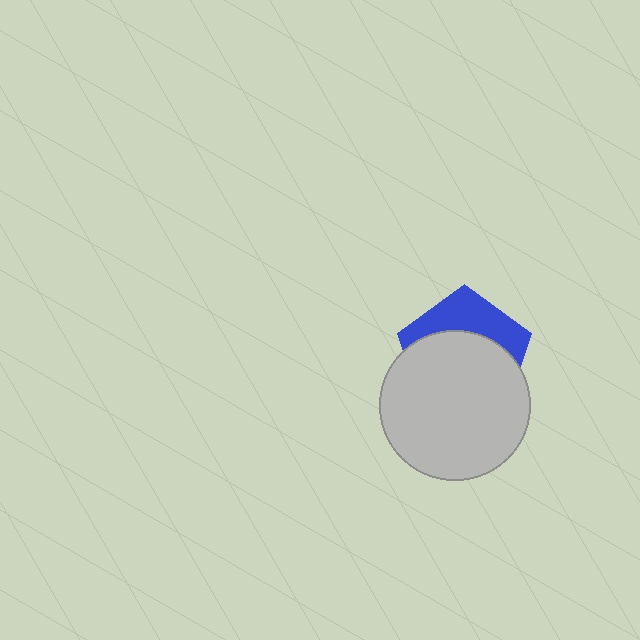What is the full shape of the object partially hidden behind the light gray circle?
The partially hidden object is a blue pentagon.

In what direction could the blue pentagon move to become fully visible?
The blue pentagon could move up. That would shift it out from behind the light gray circle entirely.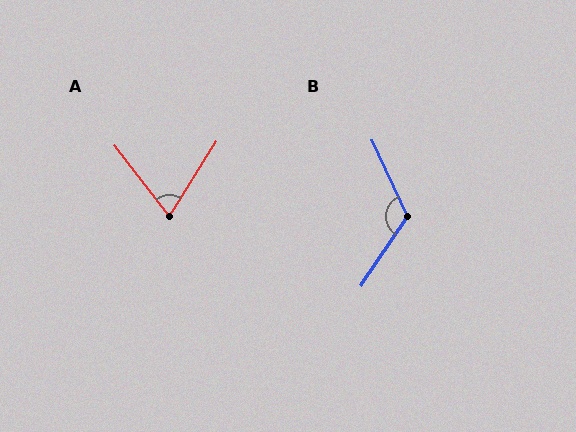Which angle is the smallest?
A, at approximately 70 degrees.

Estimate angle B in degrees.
Approximately 121 degrees.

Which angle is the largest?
B, at approximately 121 degrees.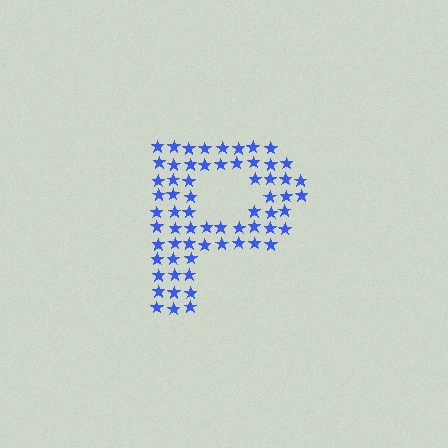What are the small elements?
The small elements are stars.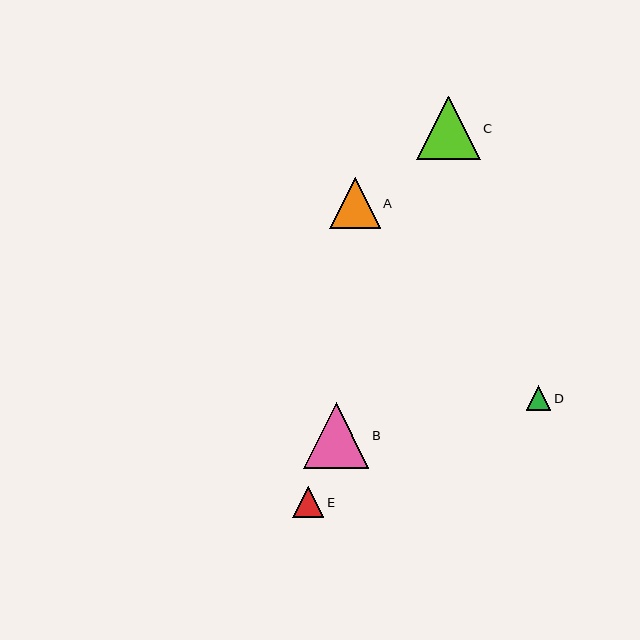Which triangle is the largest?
Triangle B is the largest with a size of approximately 66 pixels.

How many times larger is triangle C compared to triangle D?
Triangle C is approximately 2.6 times the size of triangle D.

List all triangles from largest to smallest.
From largest to smallest: B, C, A, E, D.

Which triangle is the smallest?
Triangle D is the smallest with a size of approximately 24 pixels.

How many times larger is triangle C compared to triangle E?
Triangle C is approximately 2.1 times the size of triangle E.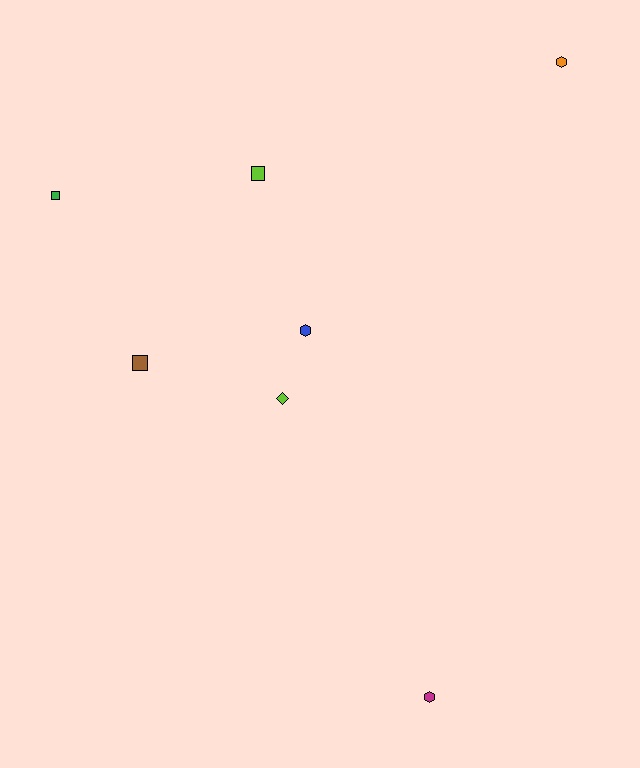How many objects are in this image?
There are 7 objects.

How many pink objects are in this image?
There are no pink objects.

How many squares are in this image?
There are 3 squares.